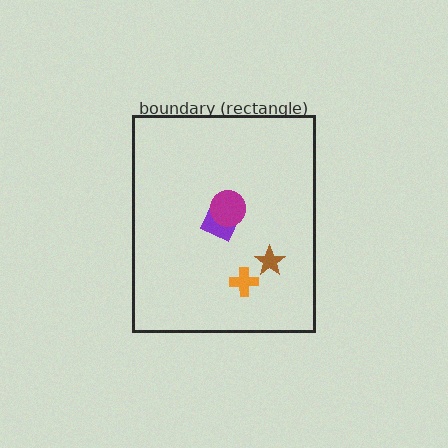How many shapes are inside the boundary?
4 inside, 0 outside.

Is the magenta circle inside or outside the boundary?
Inside.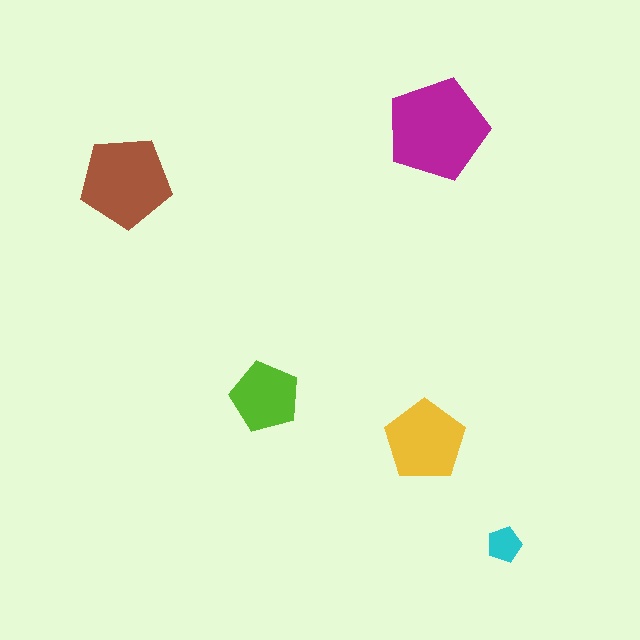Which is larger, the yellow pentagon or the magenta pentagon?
The magenta one.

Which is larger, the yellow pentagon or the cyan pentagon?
The yellow one.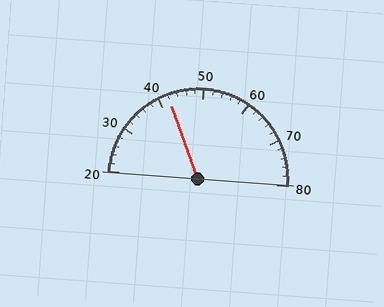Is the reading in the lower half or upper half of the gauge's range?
The reading is in the lower half of the range (20 to 80).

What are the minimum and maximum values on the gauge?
The gauge ranges from 20 to 80.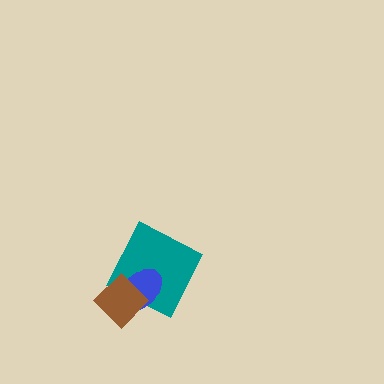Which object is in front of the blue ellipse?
The brown diamond is in front of the blue ellipse.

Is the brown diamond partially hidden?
No, no other shape covers it.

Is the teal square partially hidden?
Yes, it is partially covered by another shape.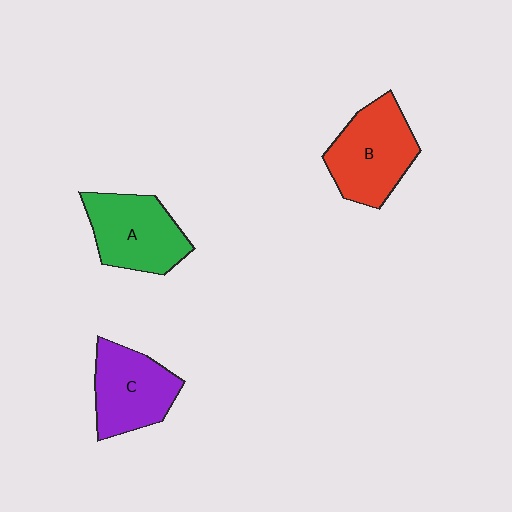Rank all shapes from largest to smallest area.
From largest to smallest: B (red), A (green), C (purple).